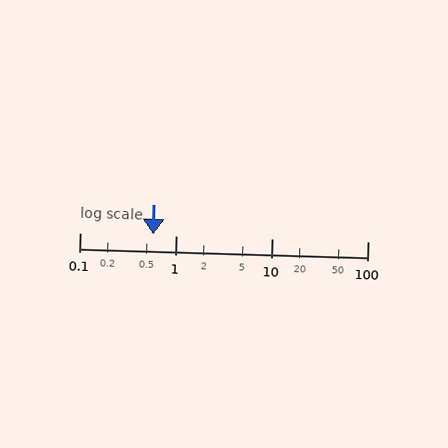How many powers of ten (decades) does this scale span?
The scale spans 3 decades, from 0.1 to 100.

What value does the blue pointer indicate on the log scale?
The pointer indicates approximately 0.58.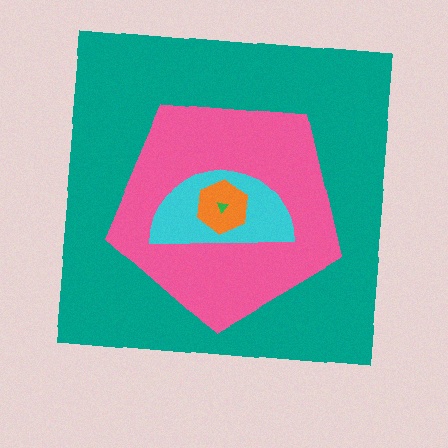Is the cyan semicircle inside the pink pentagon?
Yes.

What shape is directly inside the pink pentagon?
The cyan semicircle.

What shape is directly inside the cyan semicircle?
The orange hexagon.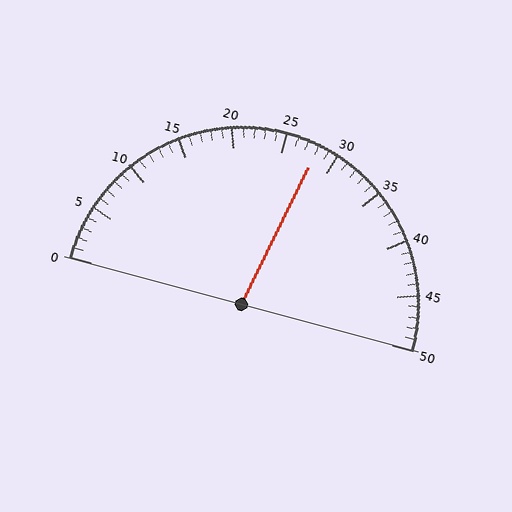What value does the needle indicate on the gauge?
The needle indicates approximately 28.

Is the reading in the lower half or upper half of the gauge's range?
The reading is in the upper half of the range (0 to 50).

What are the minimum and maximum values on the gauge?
The gauge ranges from 0 to 50.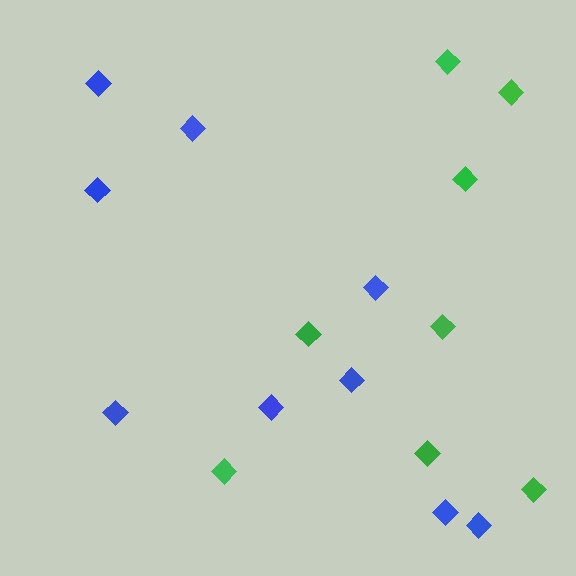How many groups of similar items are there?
There are 2 groups: one group of blue diamonds (9) and one group of green diamonds (8).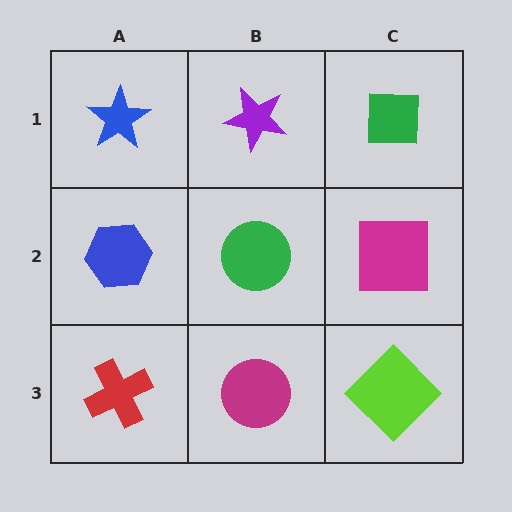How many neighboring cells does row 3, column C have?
2.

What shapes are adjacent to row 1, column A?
A blue hexagon (row 2, column A), a purple star (row 1, column B).